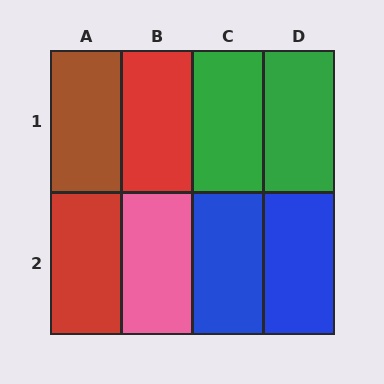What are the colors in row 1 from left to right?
Brown, red, green, green.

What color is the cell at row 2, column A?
Red.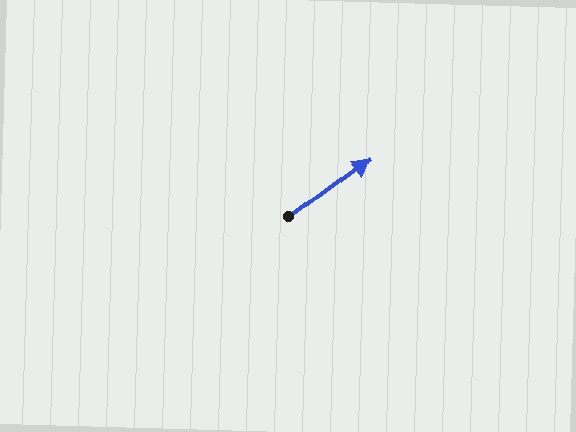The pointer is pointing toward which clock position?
Roughly 2 o'clock.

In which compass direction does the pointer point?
Northeast.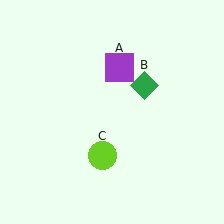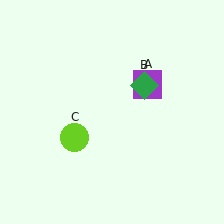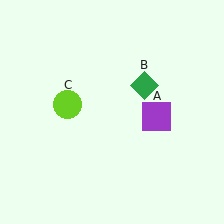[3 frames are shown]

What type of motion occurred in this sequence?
The purple square (object A), lime circle (object C) rotated clockwise around the center of the scene.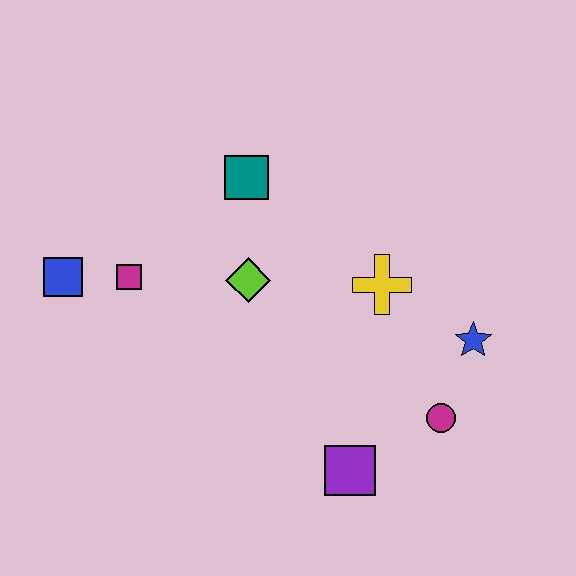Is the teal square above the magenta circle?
Yes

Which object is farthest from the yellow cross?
The blue square is farthest from the yellow cross.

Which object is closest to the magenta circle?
The blue star is closest to the magenta circle.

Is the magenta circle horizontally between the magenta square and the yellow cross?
No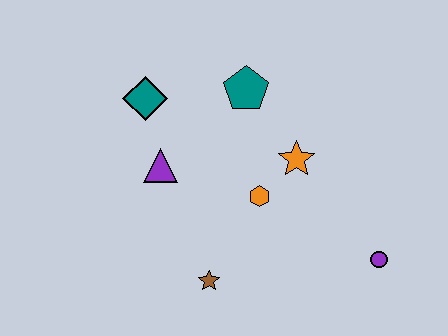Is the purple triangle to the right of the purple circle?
No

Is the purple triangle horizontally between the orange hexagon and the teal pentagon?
No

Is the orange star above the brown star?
Yes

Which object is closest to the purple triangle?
The teal diamond is closest to the purple triangle.